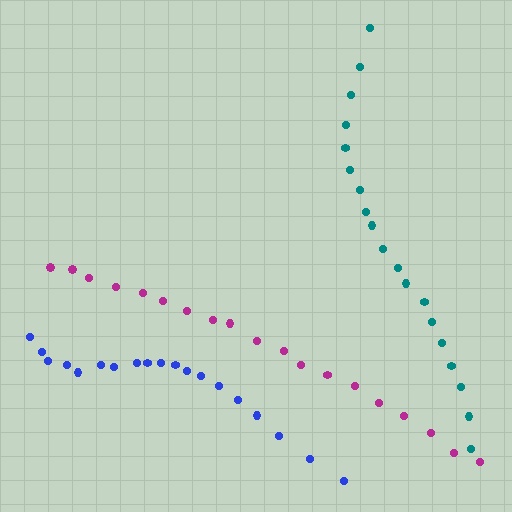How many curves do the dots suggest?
There are 3 distinct paths.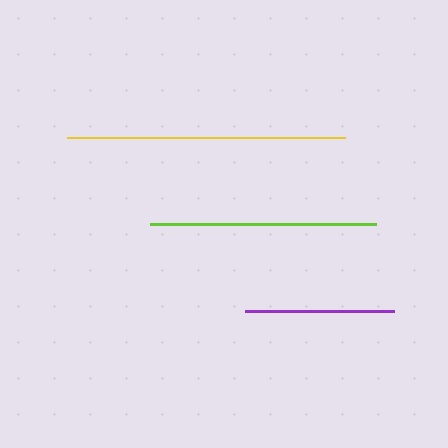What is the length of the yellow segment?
The yellow segment is approximately 278 pixels long.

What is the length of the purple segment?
The purple segment is approximately 149 pixels long.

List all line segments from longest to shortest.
From longest to shortest: yellow, lime, purple.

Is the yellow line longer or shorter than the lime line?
The yellow line is longer than the lime line.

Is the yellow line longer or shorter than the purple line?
The yellow line is longer than the purple line.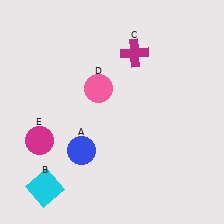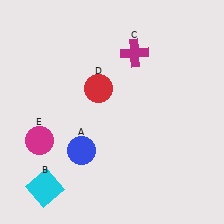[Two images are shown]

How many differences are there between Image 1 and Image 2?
There is 1 difference between the two images.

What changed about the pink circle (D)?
In Image 1, D is pink. In Image 2, it changed to red.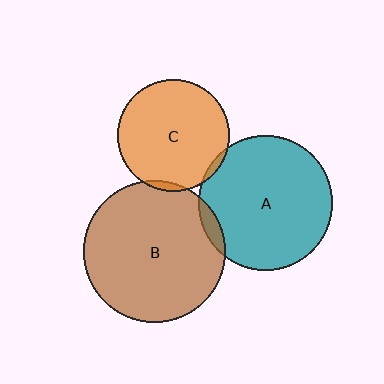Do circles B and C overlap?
Yes.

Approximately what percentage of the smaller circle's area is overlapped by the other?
Approximately 5%.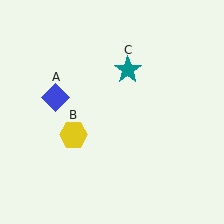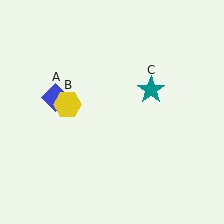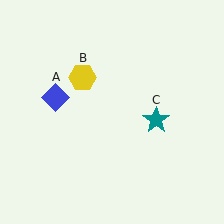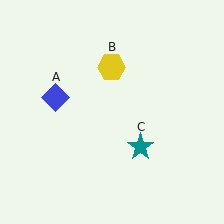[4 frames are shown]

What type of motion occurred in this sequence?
The yellow hexagon (object B), teal star (object C) rotated clockwise around the center of the scene.